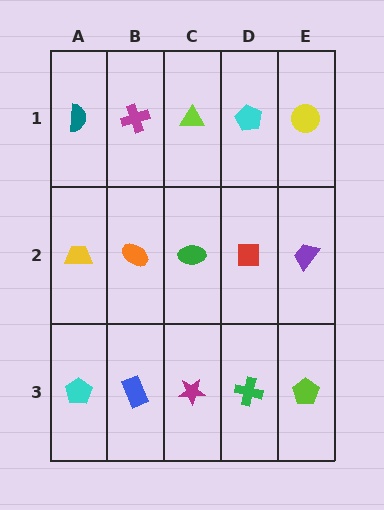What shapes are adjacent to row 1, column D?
A red square (row 2, column D), a lime triangle (row 1, column C), a yellow circle (row 1, column E).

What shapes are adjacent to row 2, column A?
A teal semicircle (row 1, column A), a cyan pentagon (row 3, column A), an orange ellipse (row 2, column B).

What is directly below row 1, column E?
A purple trapezoid.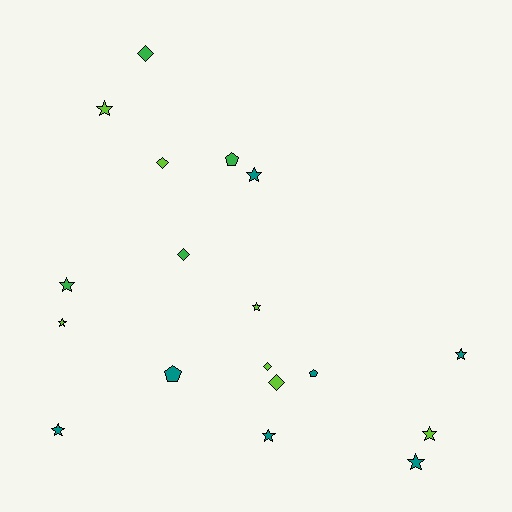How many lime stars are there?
There are 4 lime stars.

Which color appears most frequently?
Teal, with 7 objects.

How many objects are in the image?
There are 18 objects.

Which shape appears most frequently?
Star, with 10 objects.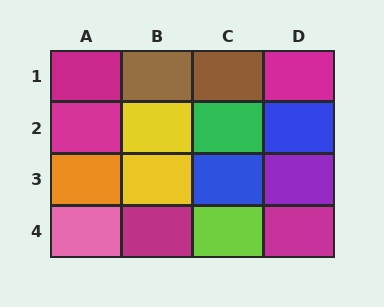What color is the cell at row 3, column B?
Yellow.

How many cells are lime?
1 cell is lime.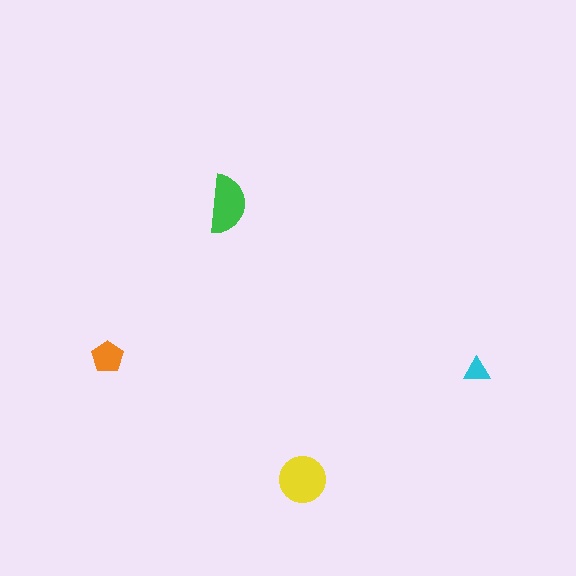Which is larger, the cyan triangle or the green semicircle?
The green semicircle.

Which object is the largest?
The yellow circle.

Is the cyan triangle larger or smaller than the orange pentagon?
Smaller.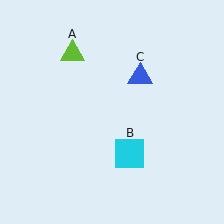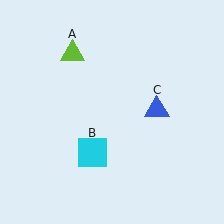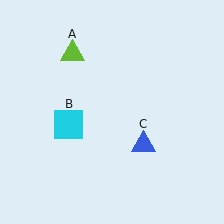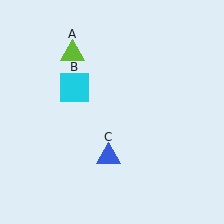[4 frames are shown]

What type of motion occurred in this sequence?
The cyan square (object B), blue triangle (object C) rotated clockwise around the center of the scene.